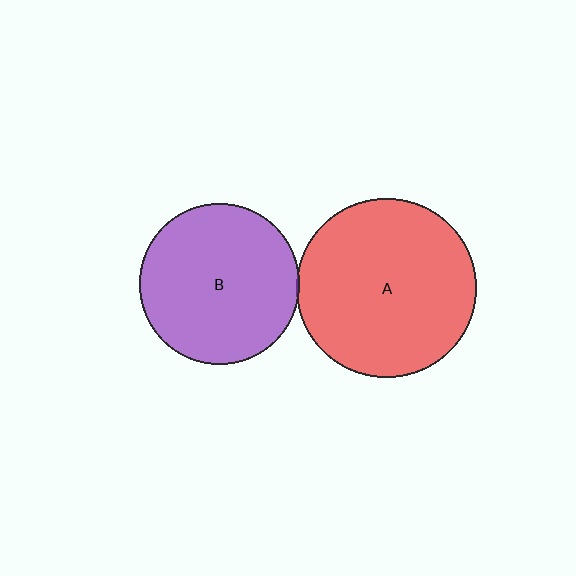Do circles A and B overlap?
Yes.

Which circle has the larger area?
Circle A (red).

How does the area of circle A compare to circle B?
Approximately 1.2 times.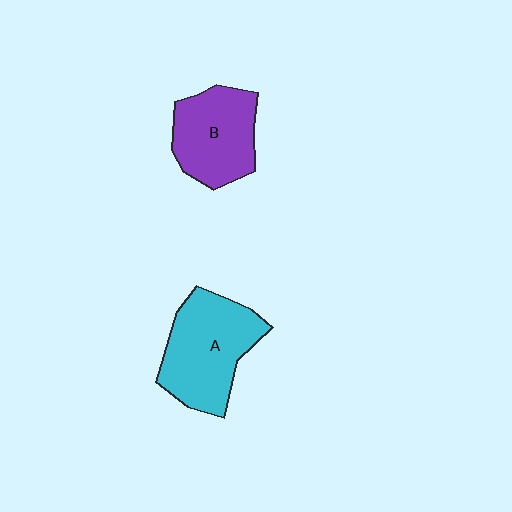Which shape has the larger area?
Shape A (cyan).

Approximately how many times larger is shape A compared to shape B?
Approximately 1.2 times.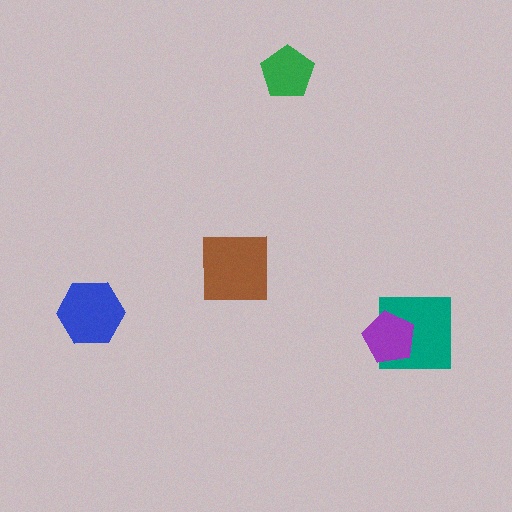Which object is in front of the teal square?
The purple pentagon is in front of the teal square.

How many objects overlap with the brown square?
0 objects overlap with the brown square.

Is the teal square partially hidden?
Yes, it is partially covered by another shape.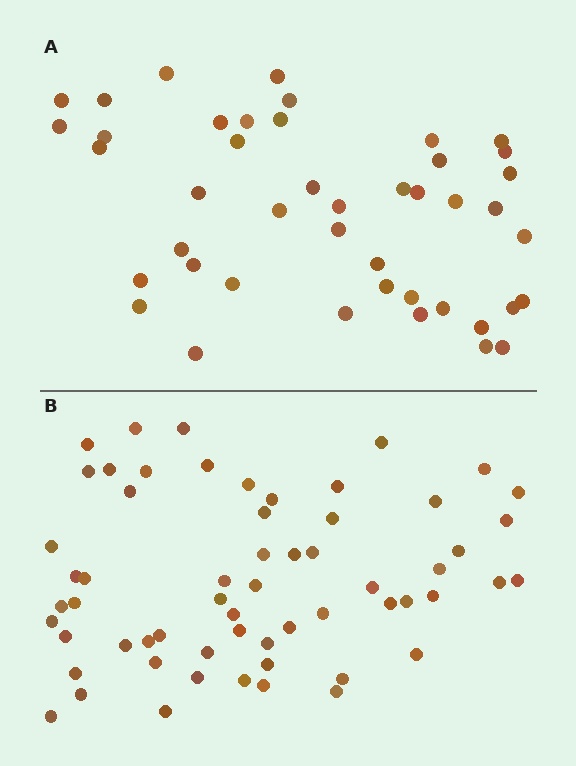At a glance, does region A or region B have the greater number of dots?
Region B (the bottom region) has more dots.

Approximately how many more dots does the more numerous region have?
Region B has approximately 15 more dots than region A.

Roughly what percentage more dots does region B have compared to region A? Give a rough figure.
About 35% more.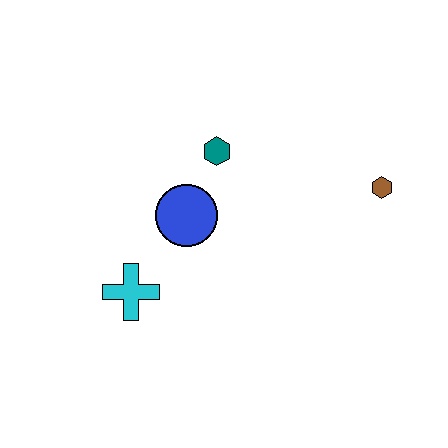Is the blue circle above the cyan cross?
Yes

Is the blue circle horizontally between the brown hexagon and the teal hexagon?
No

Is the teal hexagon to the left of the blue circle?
No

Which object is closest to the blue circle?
The teal hexagon is closest to the blue circle.